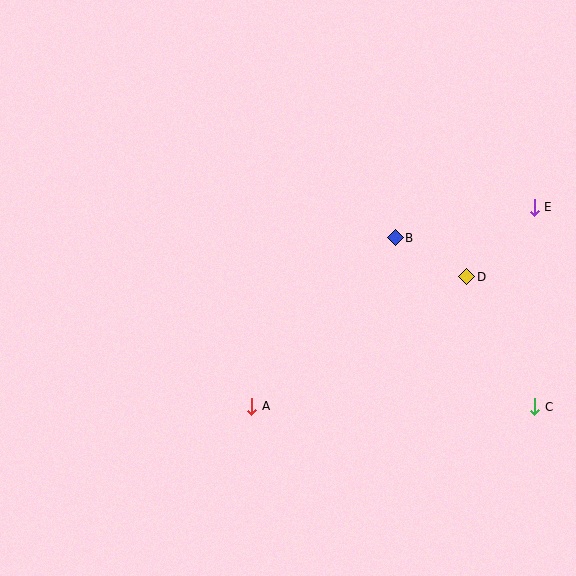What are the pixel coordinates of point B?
Point B is at (395, 238).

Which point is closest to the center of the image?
Point B at (395, 238) is closest to the center.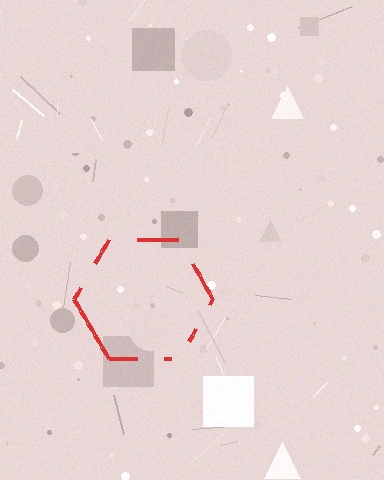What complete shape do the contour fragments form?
The contour fragments form a hexagon.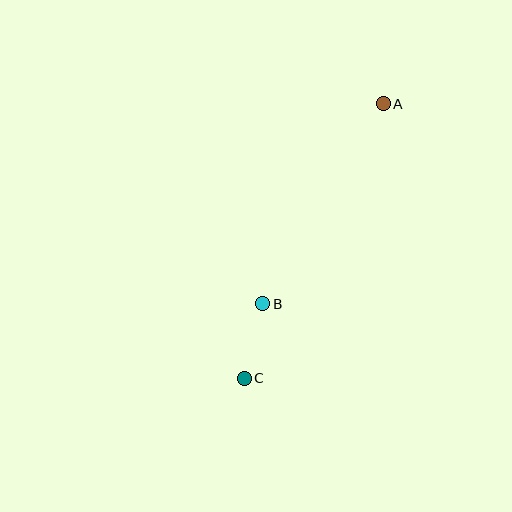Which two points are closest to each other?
Points B and C are closest to each other.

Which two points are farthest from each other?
Points A and C are farthest from each other.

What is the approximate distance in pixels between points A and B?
The distance between A and B is approximately 234 pixels.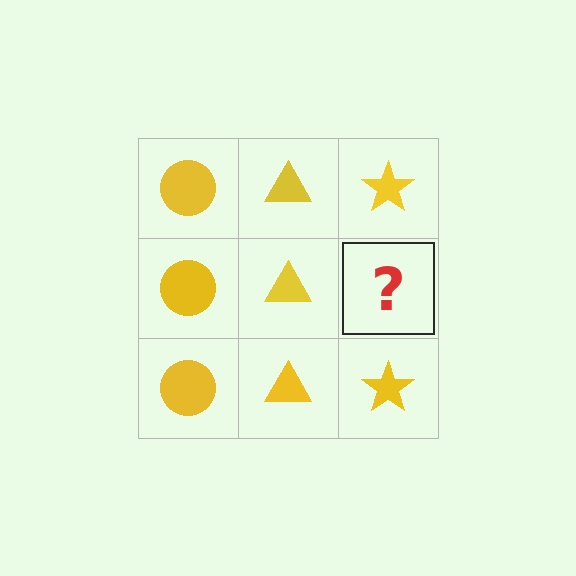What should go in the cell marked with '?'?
The missing cell should contain a yellow star.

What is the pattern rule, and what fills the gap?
The rule is that each column has a consistent shape. The gap should be filled with a yellow star.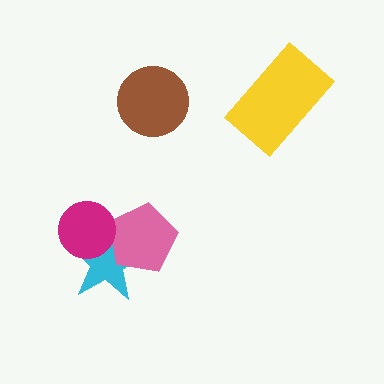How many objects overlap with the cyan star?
2 objects overlap with the cyan star.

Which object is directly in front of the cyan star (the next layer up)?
The pink pentagon is directly in front of the cyan star.